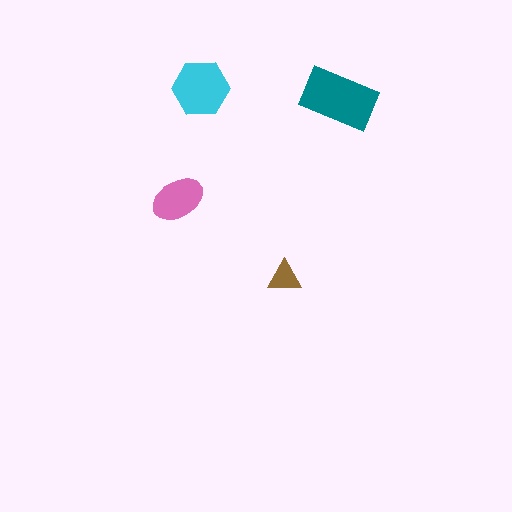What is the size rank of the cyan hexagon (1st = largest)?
2nd.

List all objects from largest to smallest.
The teal rectangle, the cyan hexagon, the pink ellipse, the brown triangle.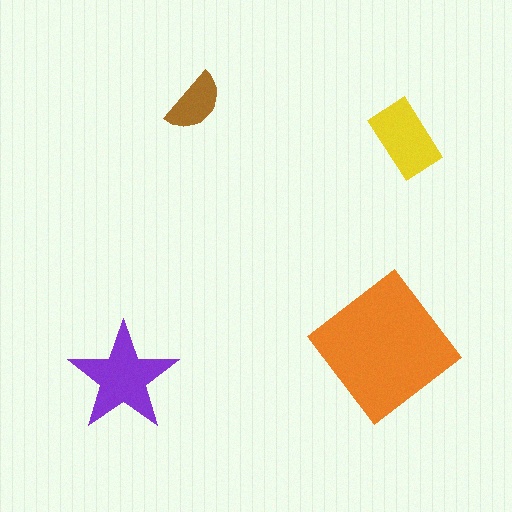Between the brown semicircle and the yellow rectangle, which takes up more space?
The yellow rectangle.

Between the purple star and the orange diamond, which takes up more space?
The orange diamond.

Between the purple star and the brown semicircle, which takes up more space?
The purple star.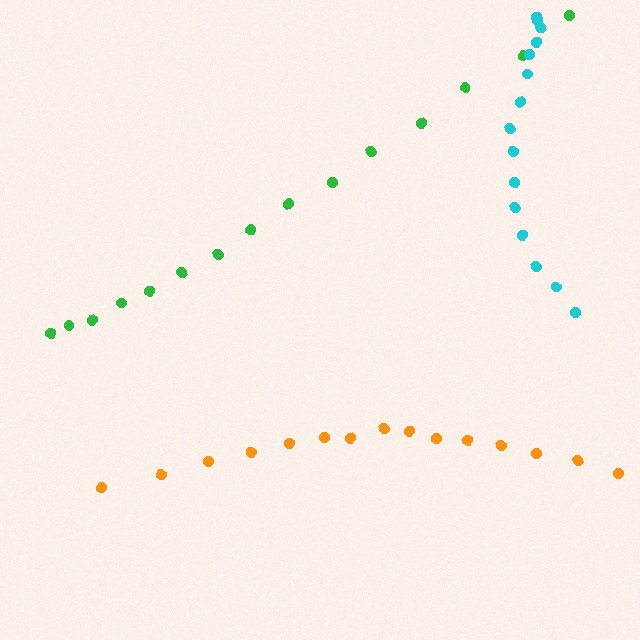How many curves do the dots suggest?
There are 3 distinct paths.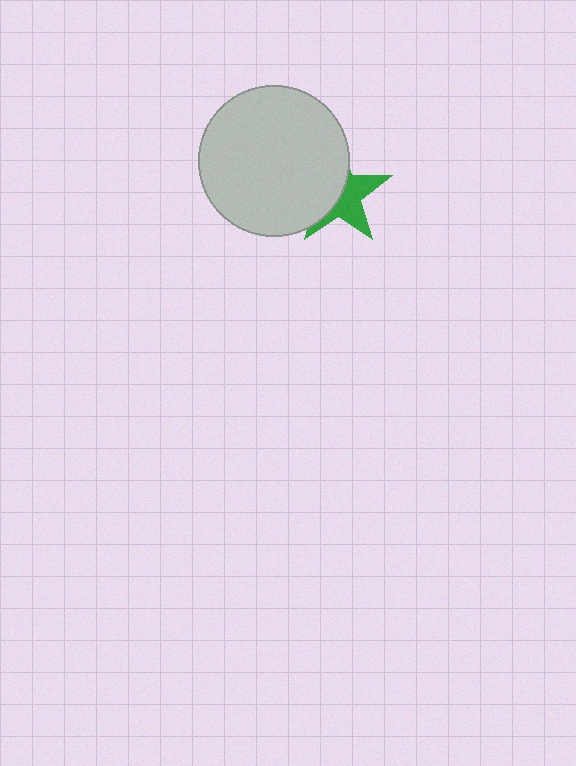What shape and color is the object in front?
The object in front is a light gray circle.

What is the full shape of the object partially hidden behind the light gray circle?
The partially hidden object is a green star.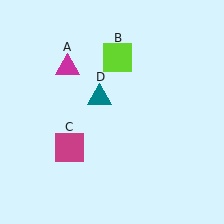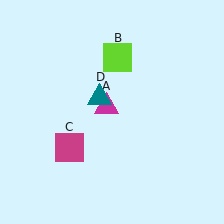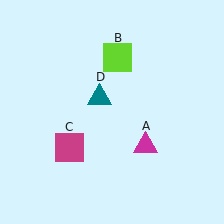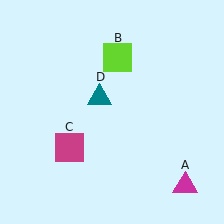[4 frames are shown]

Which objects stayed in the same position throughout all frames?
Lime square (object B) and magenta square (object C) and teal triangle (object D) remained stationary.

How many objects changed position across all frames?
1 object changed position: magenta triangle (object A).